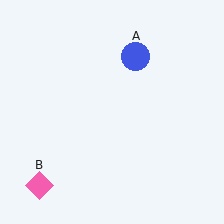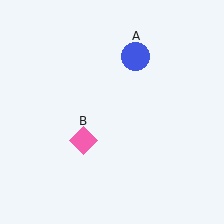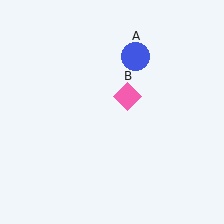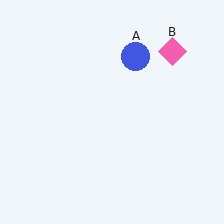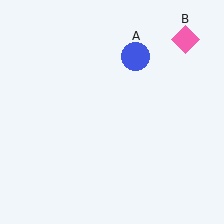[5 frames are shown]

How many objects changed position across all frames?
1 object changed position: pink diamond (object B).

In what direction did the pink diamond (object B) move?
The pink diamond (object B) moved up and to the right.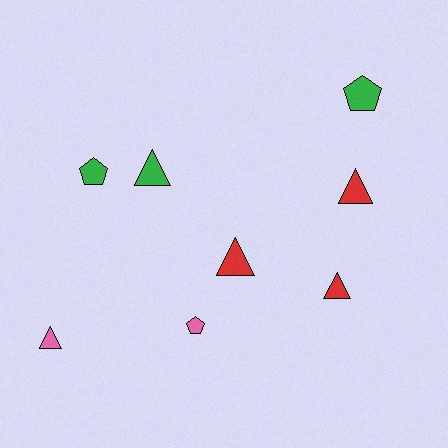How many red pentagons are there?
There are no red pentagons.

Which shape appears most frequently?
Triangle, with 5 objects.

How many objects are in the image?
There are 8 objects.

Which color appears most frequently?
Green, with 3 objects.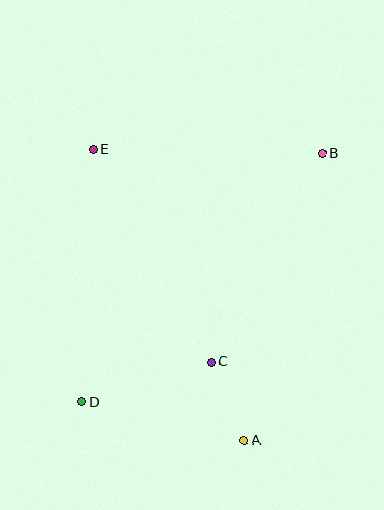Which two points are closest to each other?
Points A and C are closest to each other.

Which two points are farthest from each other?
Points B and D are farthest from each other.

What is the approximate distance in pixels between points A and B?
The distance between A and B is approximately 297 pixels.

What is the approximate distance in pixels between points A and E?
The distance between A and E is approximately 328 pixels.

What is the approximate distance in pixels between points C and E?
The distance between C and E is approximately 243 pixels.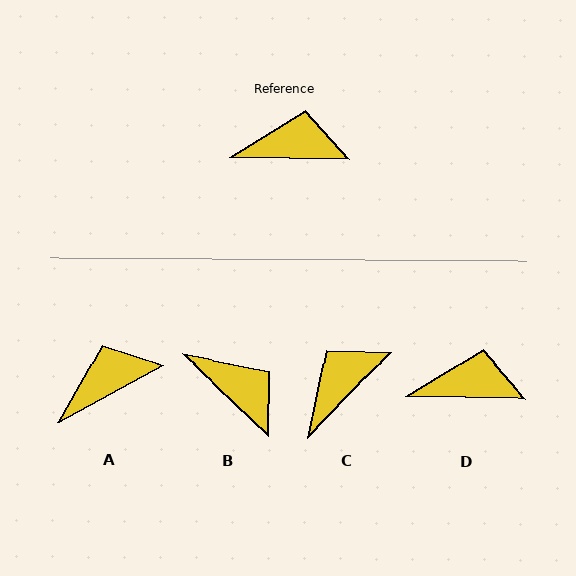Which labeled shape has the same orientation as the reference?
D.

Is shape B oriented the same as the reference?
No, it is off by about 43 degrees.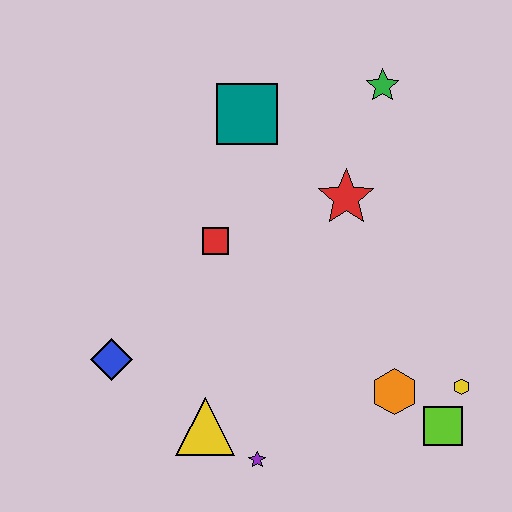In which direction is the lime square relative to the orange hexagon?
The lime square is to the right of the orange hexagon.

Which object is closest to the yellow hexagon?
The lime square is closest to the yellow hexagon.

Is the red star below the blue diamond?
No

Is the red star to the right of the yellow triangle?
Yes